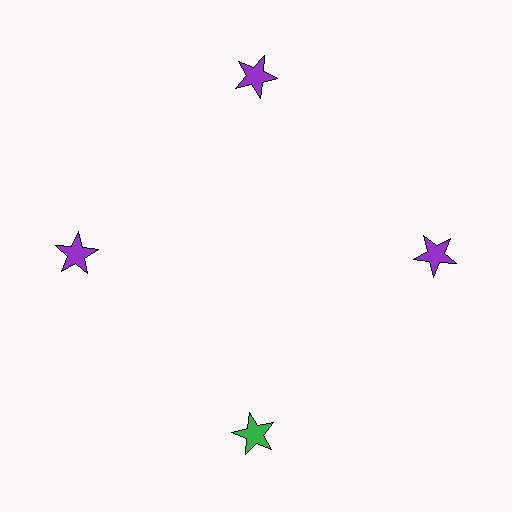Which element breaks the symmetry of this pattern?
The green star at roughly the 6 o'clock position breaks the symmetry. All other shapes are purple stars.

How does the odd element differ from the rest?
It has a different color: green instead of purple.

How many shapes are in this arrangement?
There are 4 shapes arranged in a ring pattern.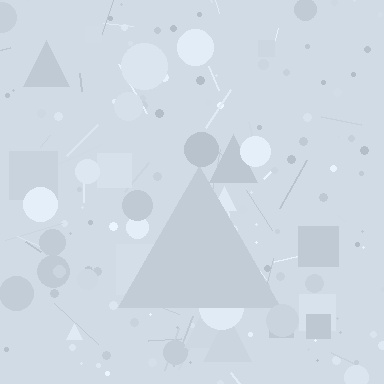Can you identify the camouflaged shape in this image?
The camouflaged shape is a triangle.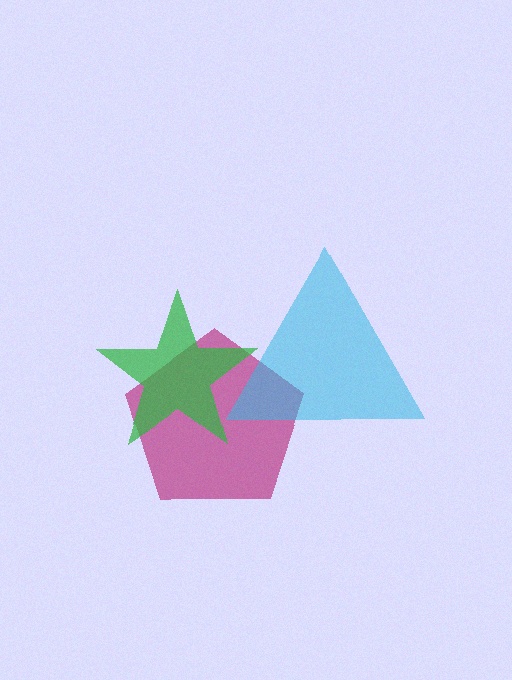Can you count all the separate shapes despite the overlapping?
Yes, there are 3 separate shapes.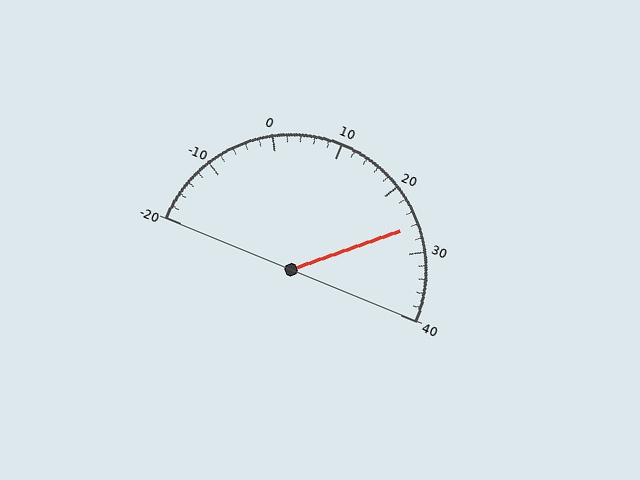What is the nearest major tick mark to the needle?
The nearest major tick mark is 30.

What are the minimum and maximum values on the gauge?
The gauge ranges from -20 to 40.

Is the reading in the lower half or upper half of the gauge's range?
The reading is in the upper half of the range (-20 to 40).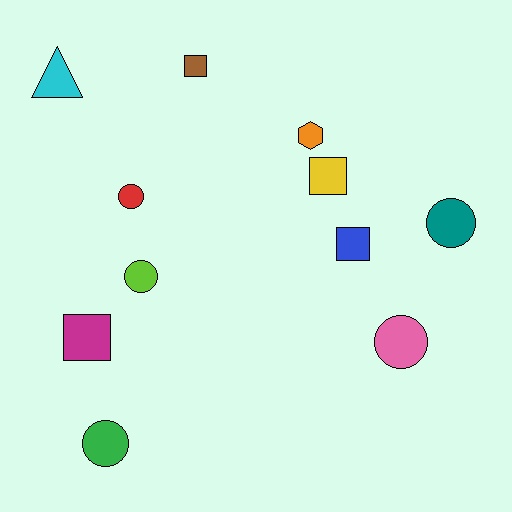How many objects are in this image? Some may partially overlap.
There are 11 objects.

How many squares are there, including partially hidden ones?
There are 4 squares.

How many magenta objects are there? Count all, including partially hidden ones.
There is 1 magenta object.